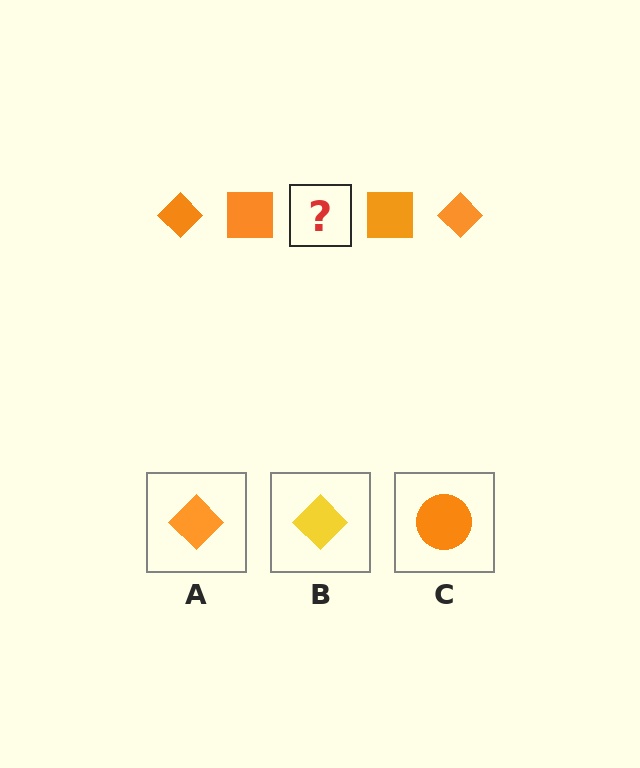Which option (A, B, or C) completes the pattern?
A.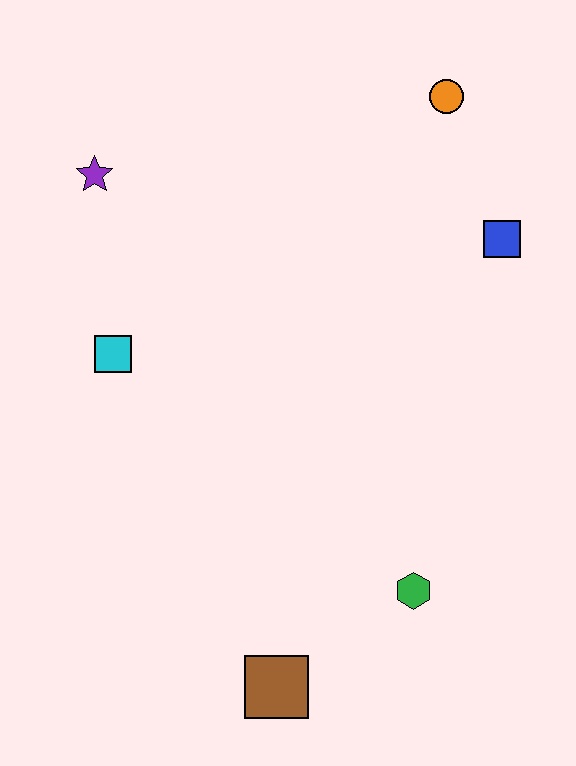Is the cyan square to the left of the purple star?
No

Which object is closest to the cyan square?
The purple star is closest to the cyan square.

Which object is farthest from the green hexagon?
The purple star is farthest from the green hexagon.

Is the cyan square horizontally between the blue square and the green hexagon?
No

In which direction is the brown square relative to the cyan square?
The brown square is below the cyan square.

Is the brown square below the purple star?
Yes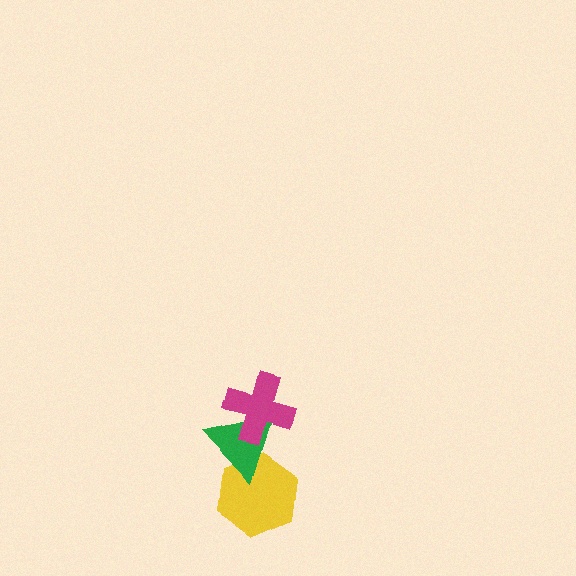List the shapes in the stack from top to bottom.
From top to bottom: the magenta cross, the green triangle, the yellow hexagon.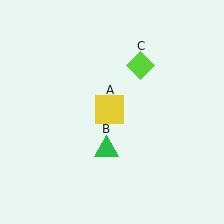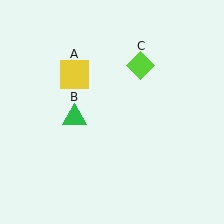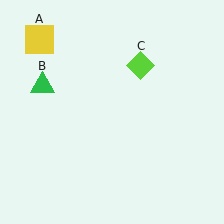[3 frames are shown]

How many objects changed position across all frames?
2 objects changed position: yellow square (object A), green triangle (object B).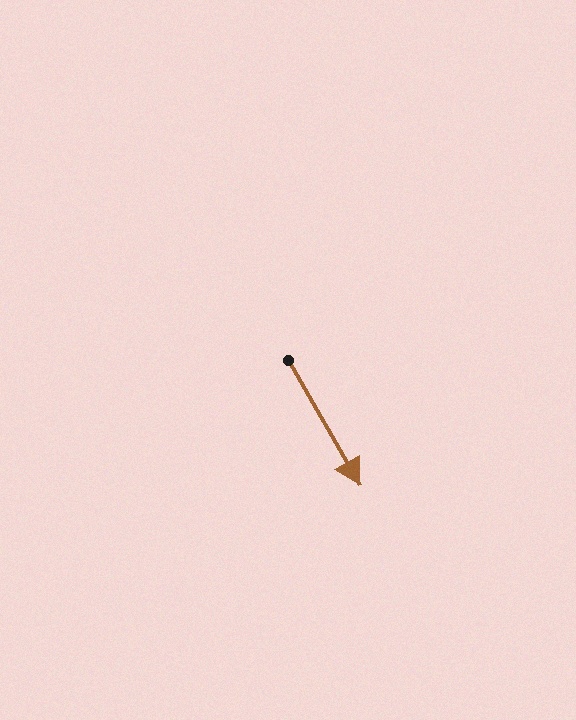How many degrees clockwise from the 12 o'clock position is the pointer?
Approximately 150 degrees.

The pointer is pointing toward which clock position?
Roughly 5 o'clock.